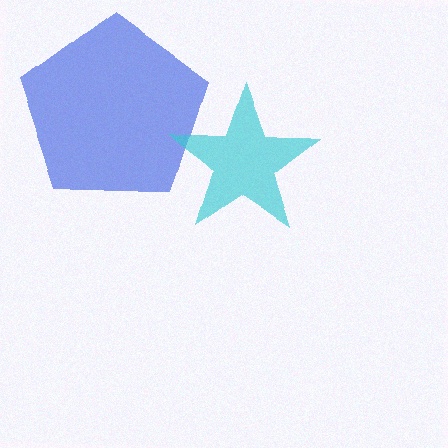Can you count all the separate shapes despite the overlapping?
Yes, there are 2 separate shapes.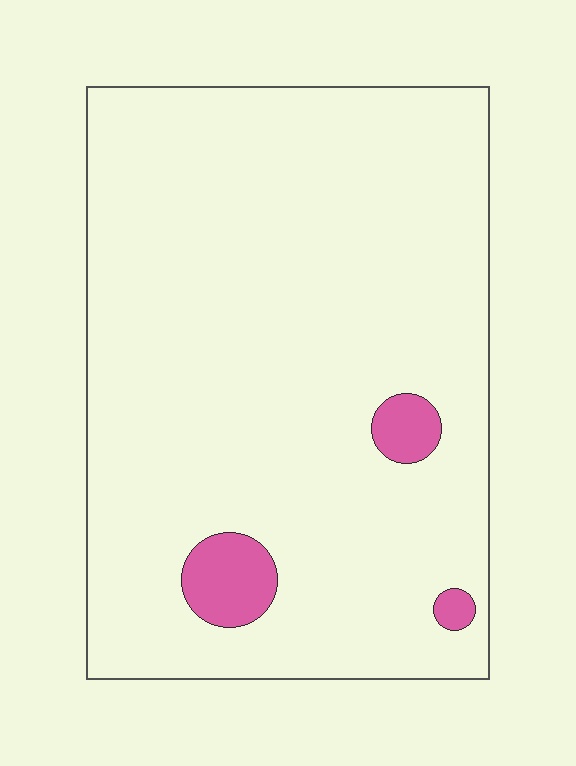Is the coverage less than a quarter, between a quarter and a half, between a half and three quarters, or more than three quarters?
Less than a quarter.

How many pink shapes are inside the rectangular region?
3.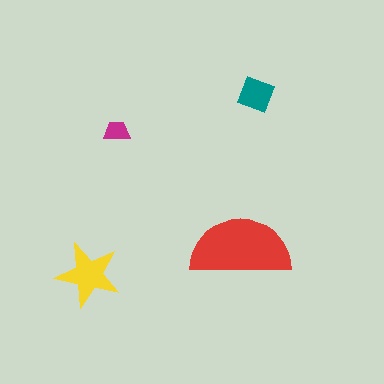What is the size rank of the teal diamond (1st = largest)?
3rd.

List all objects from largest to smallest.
The red semicircle, the yellow star, the teal diamond, the magenta trapezoid.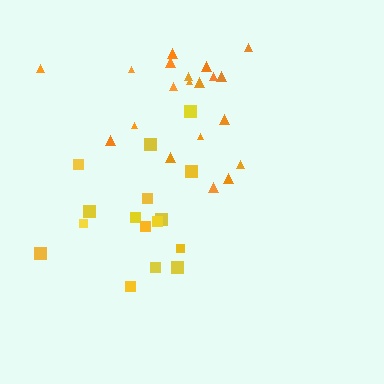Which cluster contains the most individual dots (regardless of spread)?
Orange (20).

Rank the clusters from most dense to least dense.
yellow, orange.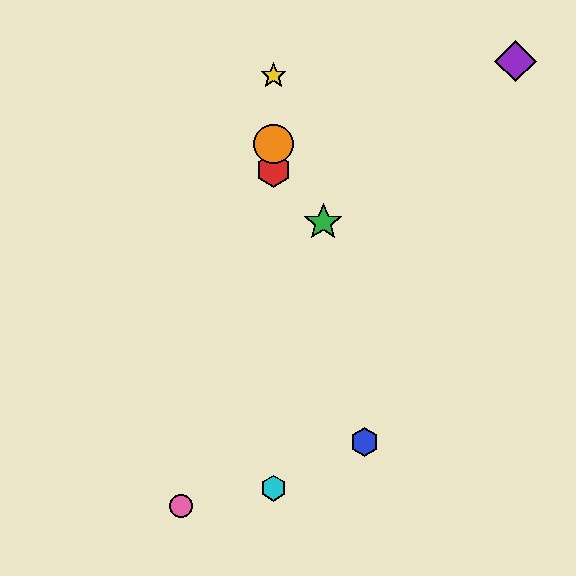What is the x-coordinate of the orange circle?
The orange circle is at x≈273.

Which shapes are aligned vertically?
The red hexagon, the yellow star, the orange circle, the cyan hexagon are aligned vertically.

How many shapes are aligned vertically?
4 shapes (the red hexagon, the yellow star, the orange circle, the cyan hexagon) are aligned vertically.